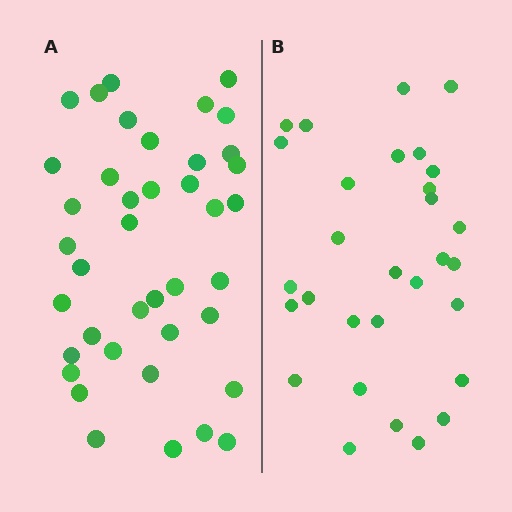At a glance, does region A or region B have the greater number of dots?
Region A (the left region) has more dots.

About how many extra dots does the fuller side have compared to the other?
Region A has roughly 10 or so more dots than region B.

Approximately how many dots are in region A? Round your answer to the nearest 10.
About 40 dots.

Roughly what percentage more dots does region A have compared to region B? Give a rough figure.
About 35% more.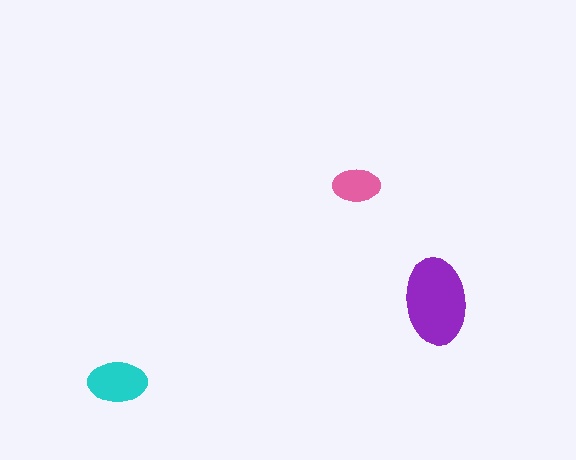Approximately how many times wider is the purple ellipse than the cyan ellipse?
About 1.5 times wider.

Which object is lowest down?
The cyan ellipse is bottommost.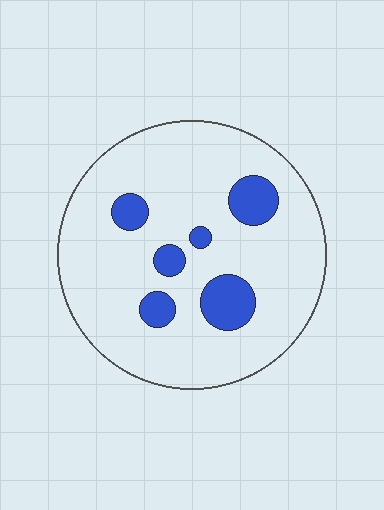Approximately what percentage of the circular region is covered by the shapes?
Approximately 15%.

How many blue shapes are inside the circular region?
6.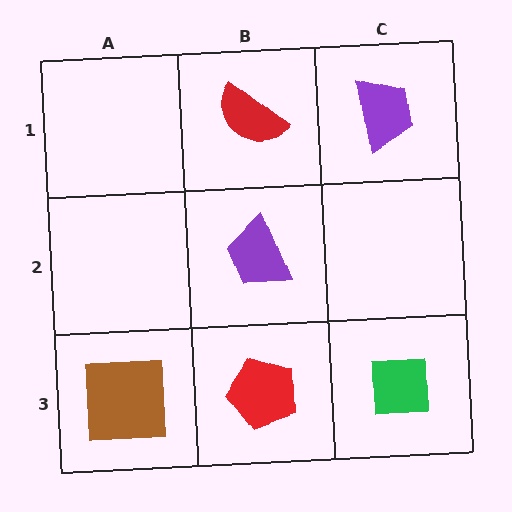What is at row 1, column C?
A purple trapezoid.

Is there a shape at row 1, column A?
No, that cell is empty.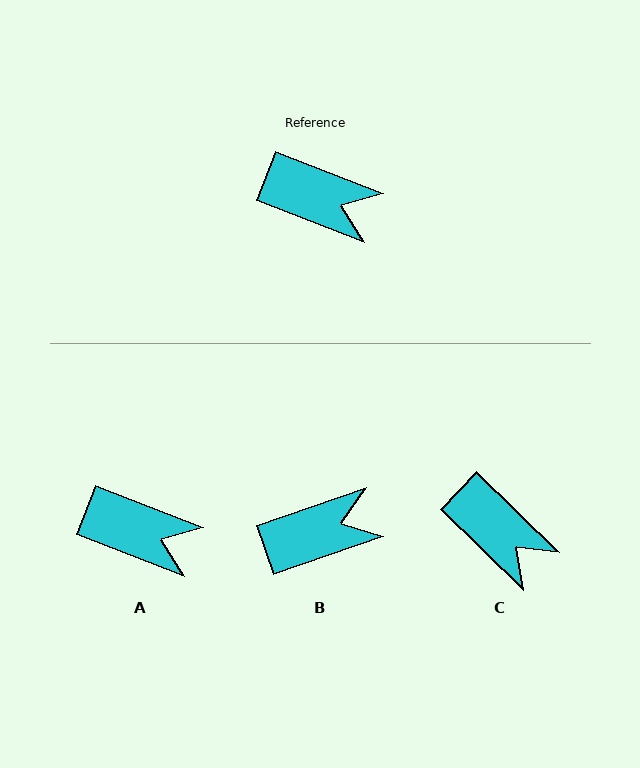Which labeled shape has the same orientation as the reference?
A.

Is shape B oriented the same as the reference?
No, it is off by about 40 degrees.